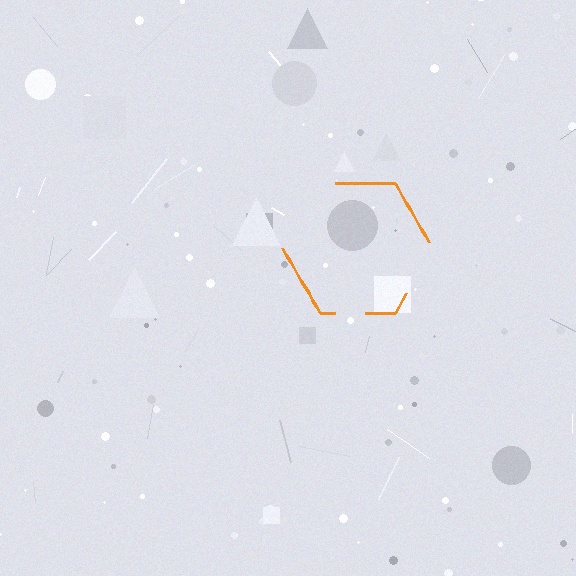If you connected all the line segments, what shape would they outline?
They would outline a hexagon.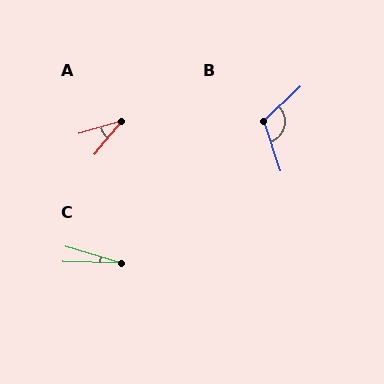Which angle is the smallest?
C, at approximately 16 degrees.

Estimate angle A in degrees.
Approximately 34 degrees.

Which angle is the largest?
B, at approximately 114 degrees.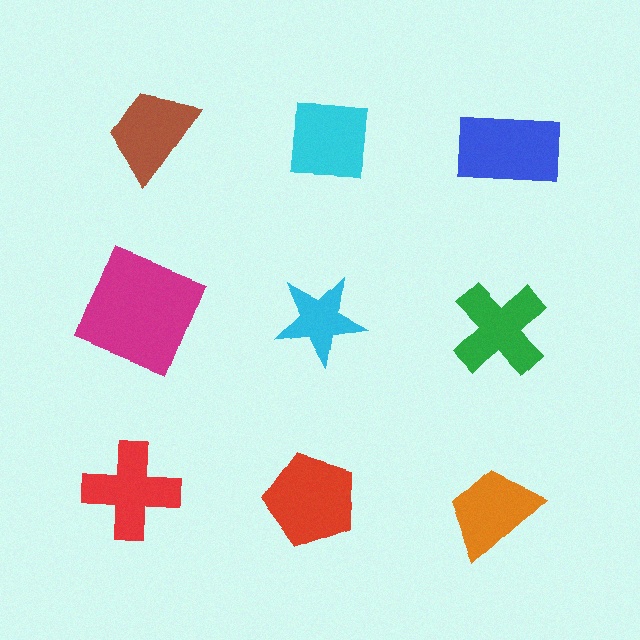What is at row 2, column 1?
A magenta square.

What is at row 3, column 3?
An orange trapezoid.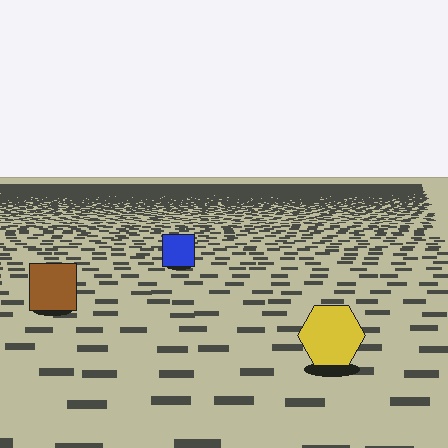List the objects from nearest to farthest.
From nearest to farthest: the yellow hexagon, the brown square, the blue square.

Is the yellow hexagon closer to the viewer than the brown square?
Yes. The yellow hexagon is closer — you can tell from the texture gradient: the ground texture is coarser near it.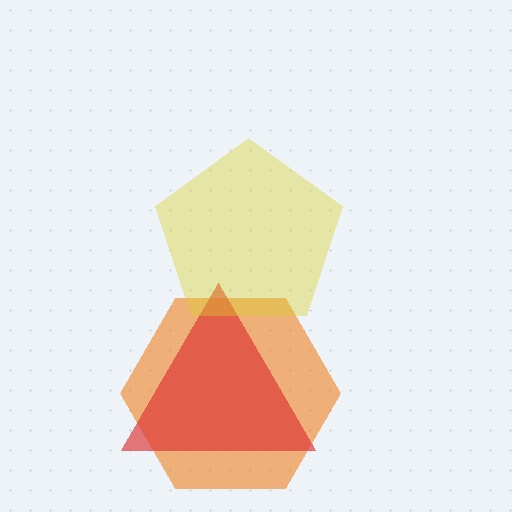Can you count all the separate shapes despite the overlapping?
Yes, there are 3 separate shapes.